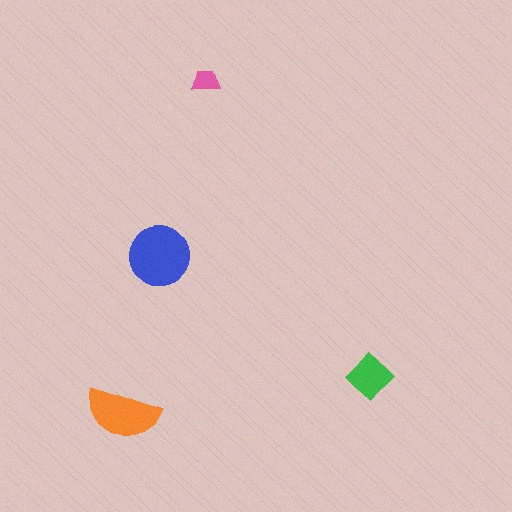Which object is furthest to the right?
The green diamond is rightmost.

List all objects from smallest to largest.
The pink trapezoid, the green diamond, the orange semicircle, the blue circle.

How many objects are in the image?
There are 4 objects in the image.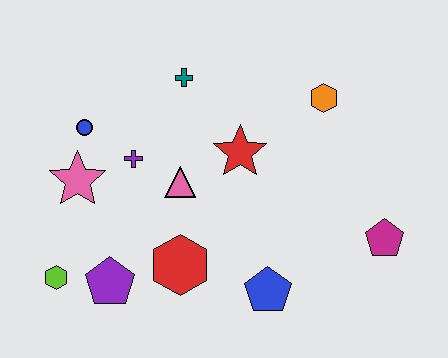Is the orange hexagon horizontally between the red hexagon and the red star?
No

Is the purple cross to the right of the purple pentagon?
Yes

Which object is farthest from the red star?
The lime hexagon is farthest from the red star.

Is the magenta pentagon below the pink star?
Yes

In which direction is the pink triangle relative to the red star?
The pink triangle is to the left of the red star.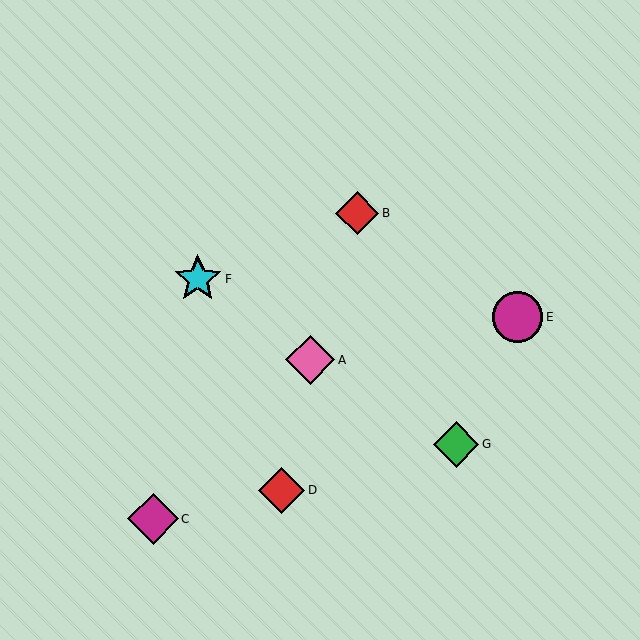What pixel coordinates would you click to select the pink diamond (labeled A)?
Click at (310, 360) to select the pink diamond A.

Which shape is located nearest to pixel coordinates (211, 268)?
The cyan star (labeled F) at (198, 279) is nearest to that location.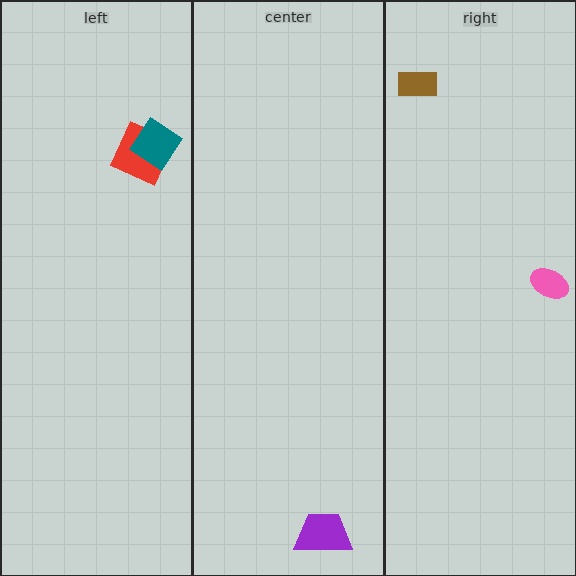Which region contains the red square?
The left region.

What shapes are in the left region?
The red square, the teal diamond.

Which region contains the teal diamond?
The left region.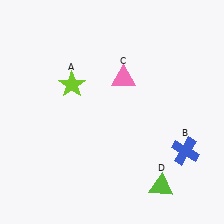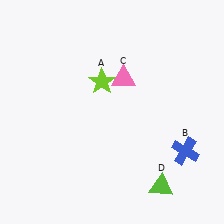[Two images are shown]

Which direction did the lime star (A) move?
The lime star (A) moved right.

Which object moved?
The lime star (A) moved right.